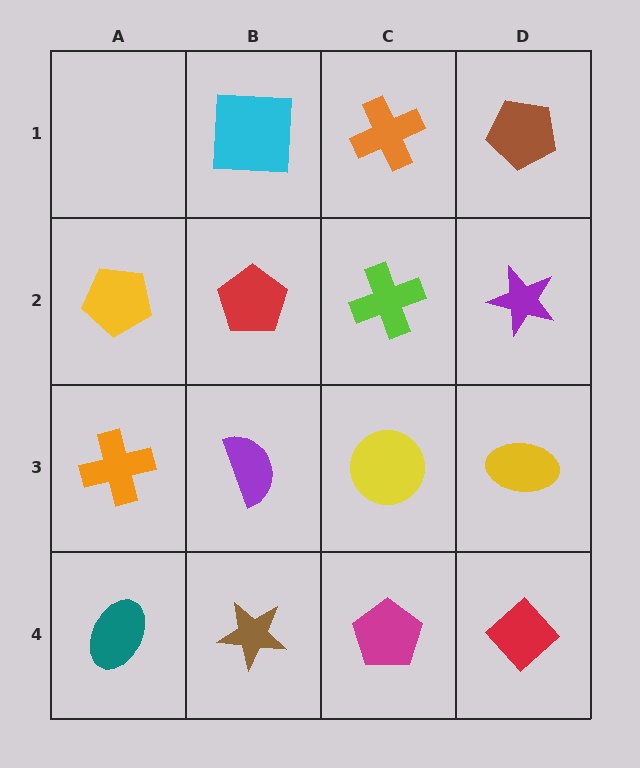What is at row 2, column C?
A lime cross.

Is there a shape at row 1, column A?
No, that cell is empty.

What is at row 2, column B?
A red pentagon.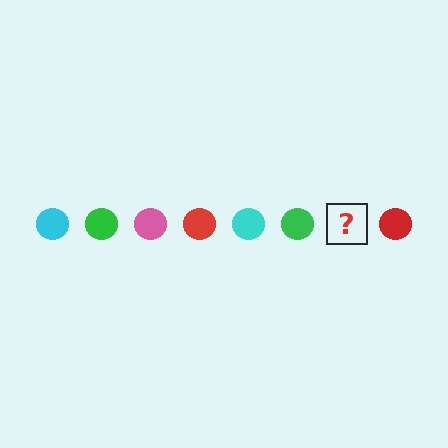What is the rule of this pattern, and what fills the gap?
The rule is that the pattern cycles through cyan, green, pink, red circles. The gap should be filled with a pink circle.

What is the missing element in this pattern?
The missing element is a pink circle.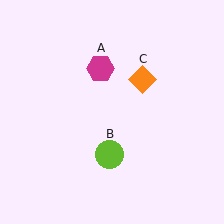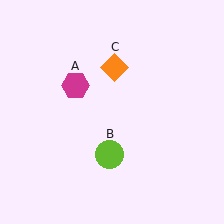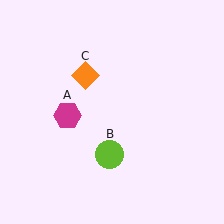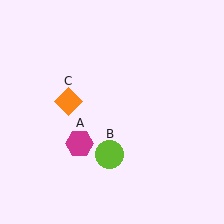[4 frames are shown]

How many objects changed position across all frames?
2 objects changed position: magenta hexagon (object A), orange diamond (object C).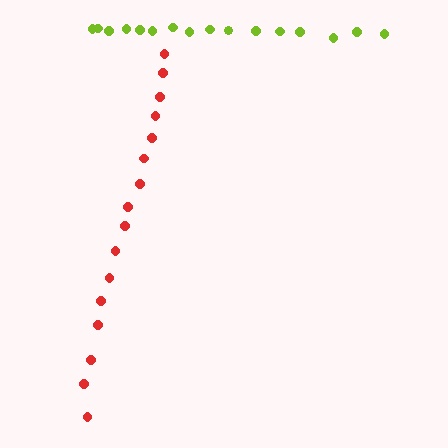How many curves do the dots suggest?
There are 2 distinct paths.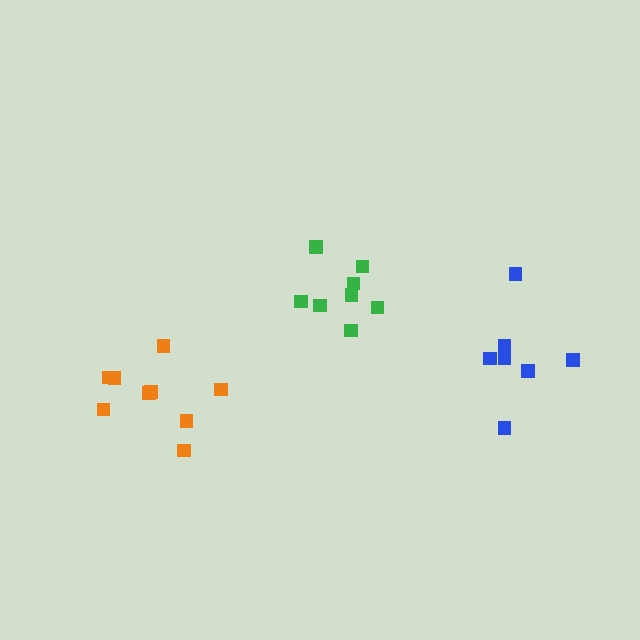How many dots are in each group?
Group 1: 9 dots, Group 2: 8 dots, Group 3: 7 dots (24 total).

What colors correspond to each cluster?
The clusters are colored: orange, green, blue.